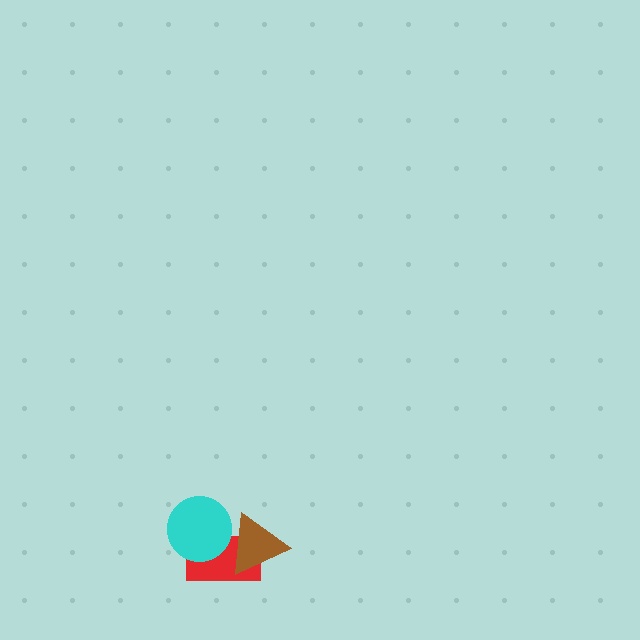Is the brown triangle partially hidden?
No, no other shape covers it.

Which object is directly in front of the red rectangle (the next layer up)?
The cyan circle is directly in front of the red rectangle.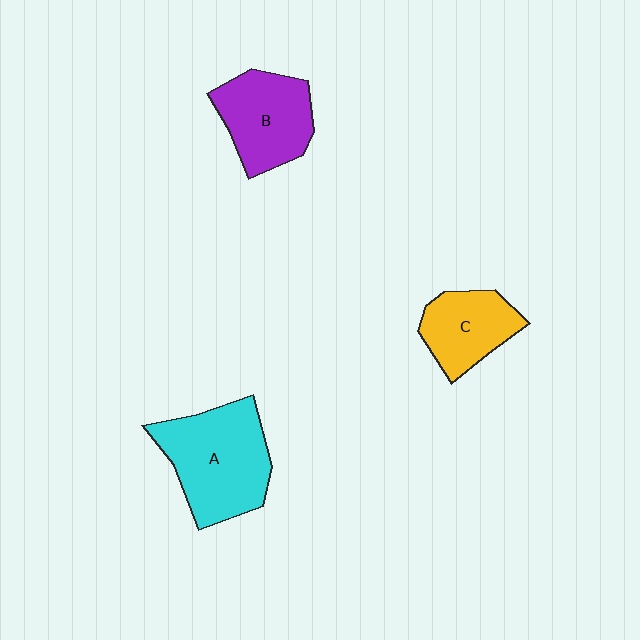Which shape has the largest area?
Shape A (cyan).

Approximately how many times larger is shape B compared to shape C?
Approximately 1.2 times.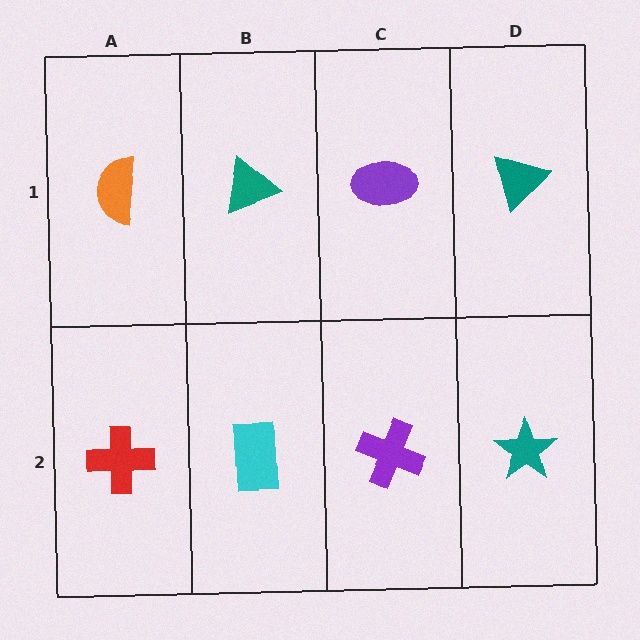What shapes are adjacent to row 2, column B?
A teal triangle (row 1, column B), a red cross (row 2, column A), a purple cross (row 2, column C).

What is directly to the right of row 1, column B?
A purple ellipse.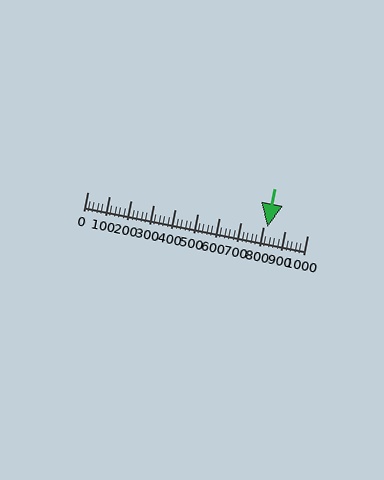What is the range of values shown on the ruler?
The ruler shows values from 0 to 1000.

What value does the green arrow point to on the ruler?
The green arrow points to approximately 820.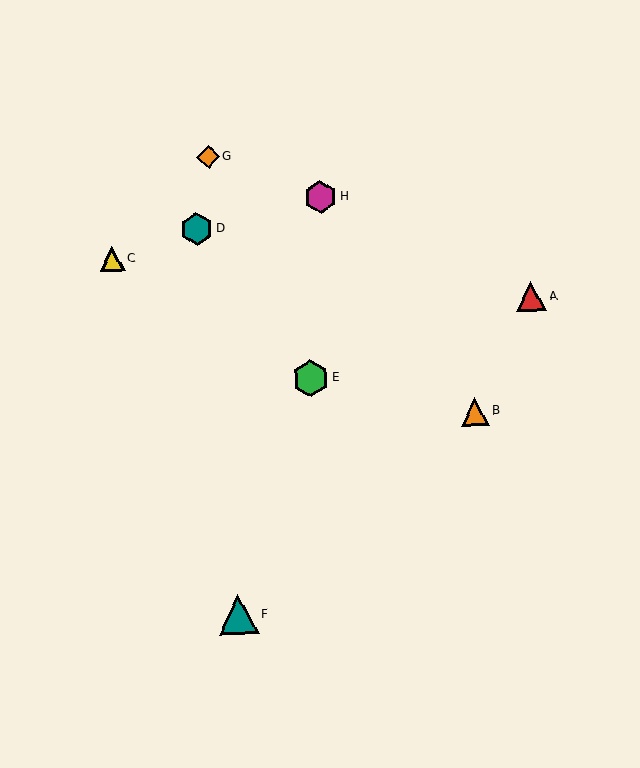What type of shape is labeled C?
Shape C is a yellow triangle.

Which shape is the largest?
The teal triangle (labeled F) is the largest.